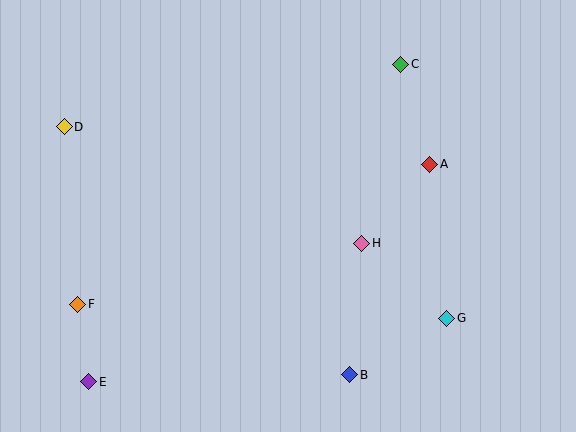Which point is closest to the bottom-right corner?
Point G is closest to the bottom-right corner.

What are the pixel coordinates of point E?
Point E is at (89, 382).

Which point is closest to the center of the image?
Point H at (362, 243) is closest to the center.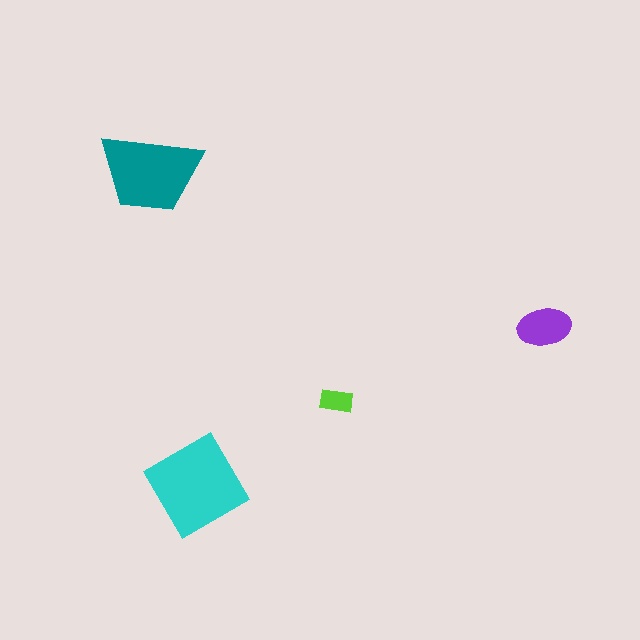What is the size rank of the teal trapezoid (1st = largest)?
2nd.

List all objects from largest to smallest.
The cyan diamond, the teal trapezoid, the purple ellipse, the lime rectangle.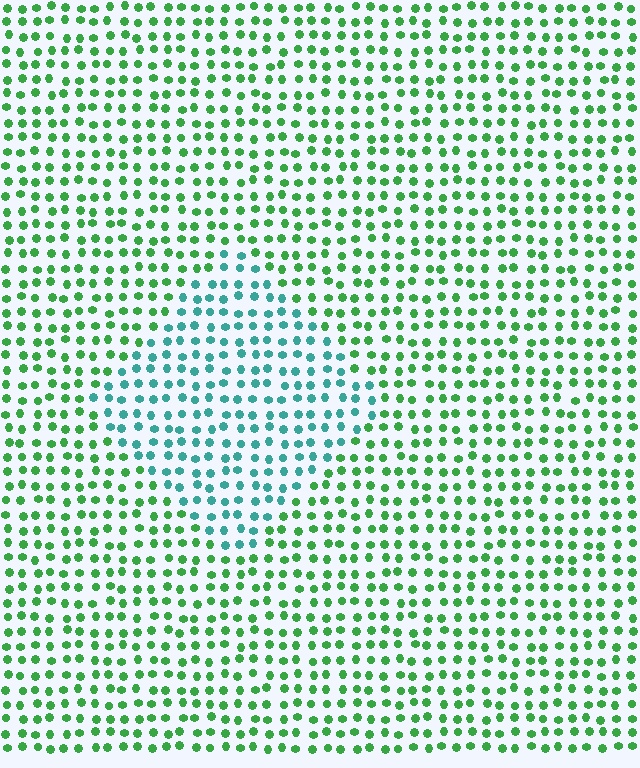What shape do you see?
I see a diamond.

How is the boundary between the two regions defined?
The boundary is defined purely by a slight shift in hue (about 47 degrees). Spacing, size, and orientation are identical on both sides.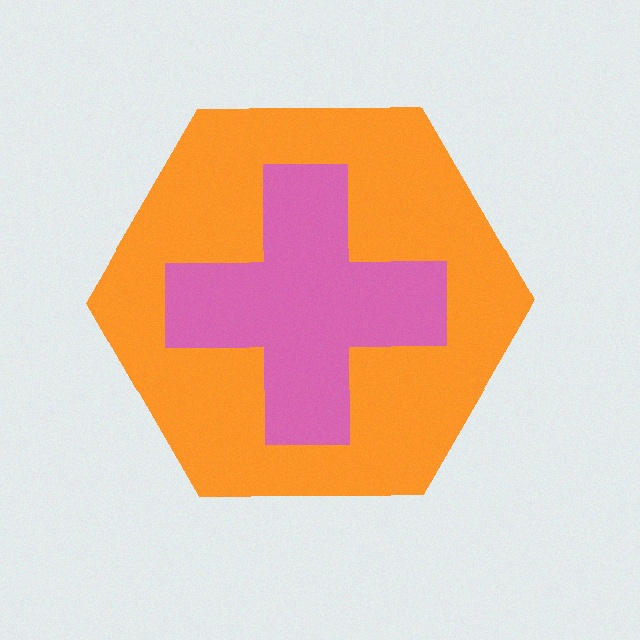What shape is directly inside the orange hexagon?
The pink cross.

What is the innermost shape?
The pink cross.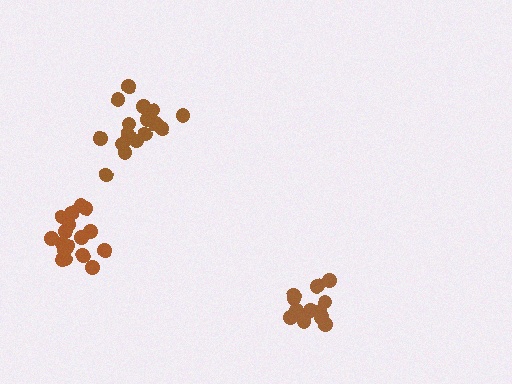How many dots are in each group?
Group 1: 13 dots, Group 2: 18 dots, Group 3: 17 dots (48 total).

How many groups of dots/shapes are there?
There are 3 groups.